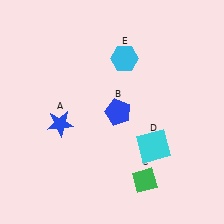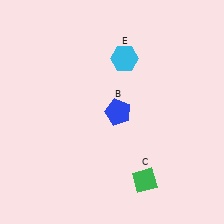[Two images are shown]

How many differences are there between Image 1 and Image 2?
There are 2 differences between the two images.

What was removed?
The cyan square (D), the blue star (A) were removed in Image 2.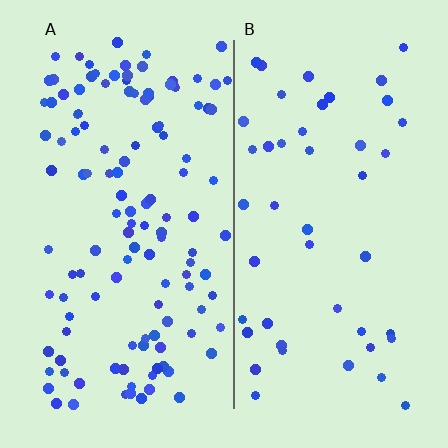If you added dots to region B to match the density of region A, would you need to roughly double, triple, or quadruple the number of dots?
Approximately triple.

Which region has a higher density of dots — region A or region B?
A (the left).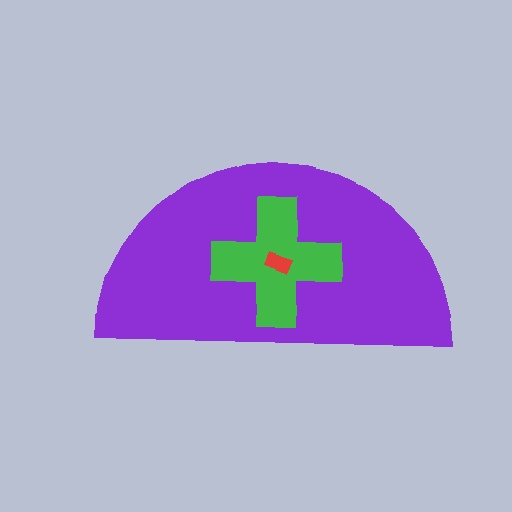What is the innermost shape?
The red rectangle.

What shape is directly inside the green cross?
The red rectangle.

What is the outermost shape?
The purple semicircle.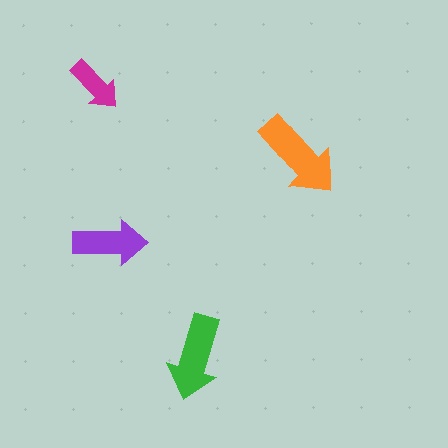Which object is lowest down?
The green arrow is bottommost.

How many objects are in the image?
There are 4 objects in the image.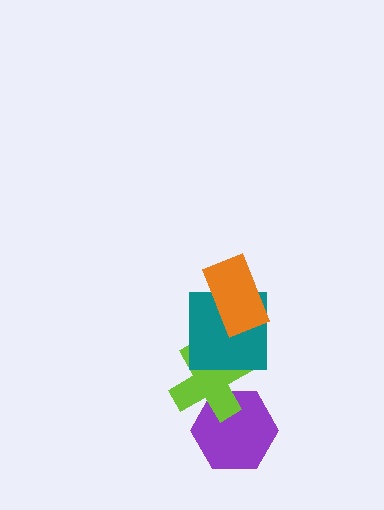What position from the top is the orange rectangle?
The orange rectangle is 1st from the top.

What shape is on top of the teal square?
The orange rectangle is on top of the teal square.